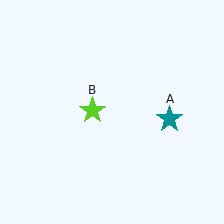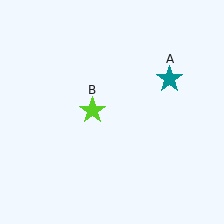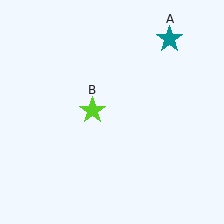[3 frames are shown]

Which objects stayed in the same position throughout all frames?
Lime star (object B) remained stationary.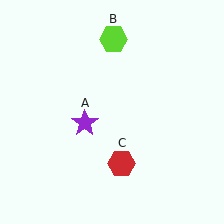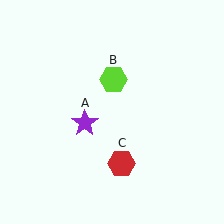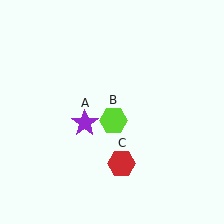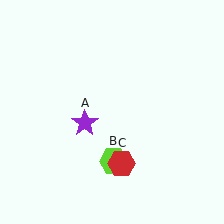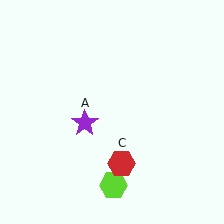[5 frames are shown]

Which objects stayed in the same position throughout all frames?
Purple star (object A) and red hexagon (object C) remained stationary.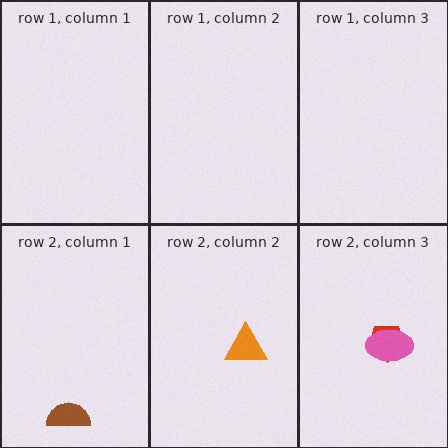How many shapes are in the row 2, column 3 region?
2.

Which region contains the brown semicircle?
The row 2, column 1 region.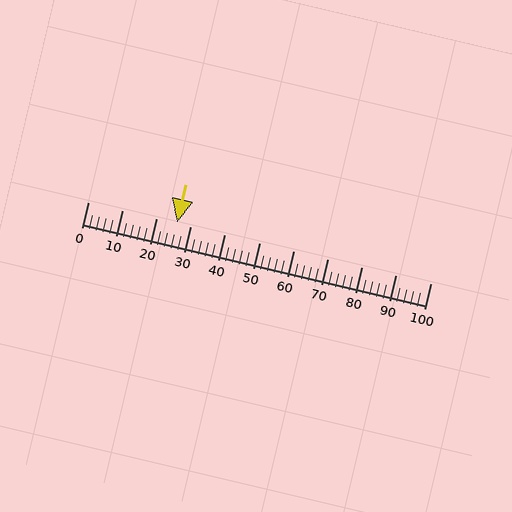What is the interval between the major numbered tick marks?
The major tick marks are spaced 10 units apart.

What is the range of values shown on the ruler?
The ruler shows values from 0 to 100.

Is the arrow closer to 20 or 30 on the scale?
The arrow is closer to 30.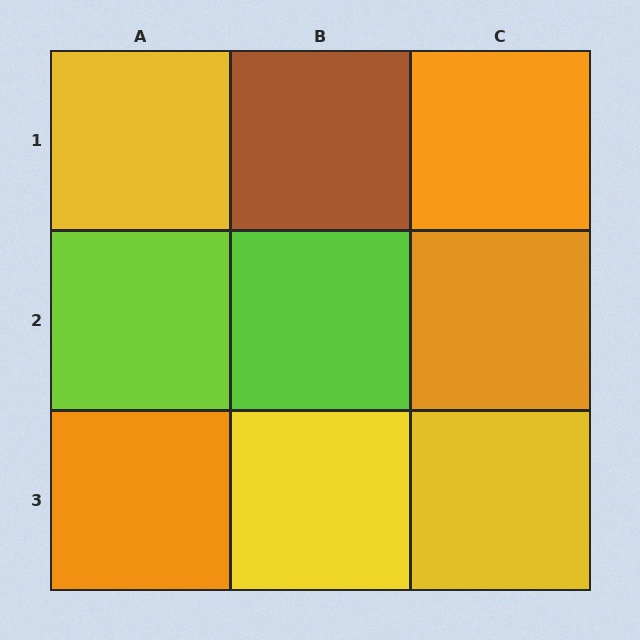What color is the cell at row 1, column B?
Brown.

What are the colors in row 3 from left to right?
Orange, yellow, yellow.